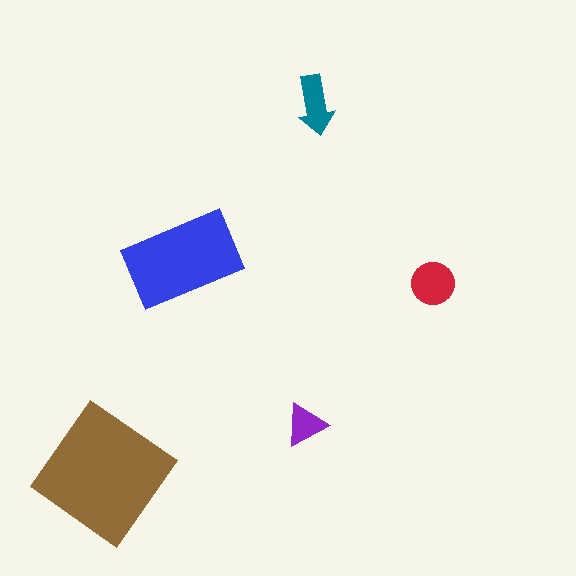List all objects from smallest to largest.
The purple triangle, the teal arrow, the red circle, the blue rectangle, the brown diamond.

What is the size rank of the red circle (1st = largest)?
3rd.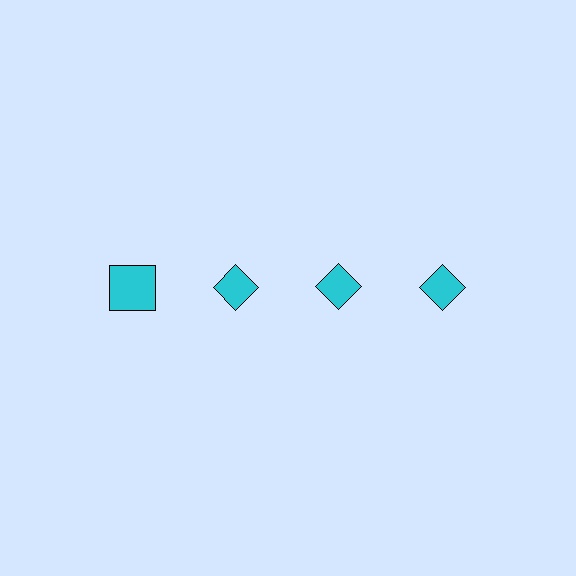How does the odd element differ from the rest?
It has a different shape: square instead of diamond.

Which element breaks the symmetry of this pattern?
The cyan square in the top row, leftmost column breaks the symmetry. All other shapes are cyan diamonds.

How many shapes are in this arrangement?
There are 4 shapes arranged in a grid pattern.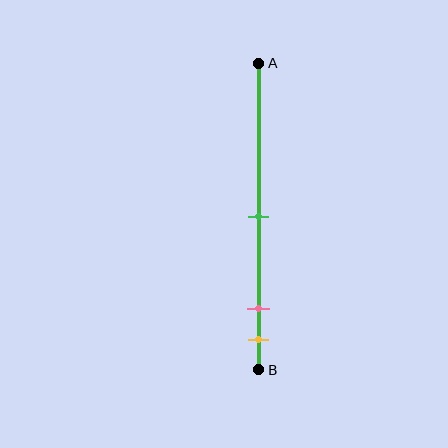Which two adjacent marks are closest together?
The pink and yellow marks are the closest adjacent pair.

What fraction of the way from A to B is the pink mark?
The pink mark is approximately 80% (0.8) of the way from A to B.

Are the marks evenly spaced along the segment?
No, the marks are not evenly spaced.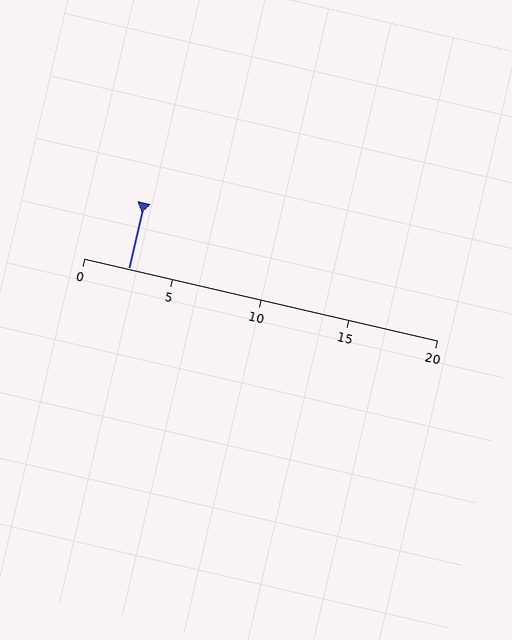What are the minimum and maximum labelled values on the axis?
The axis runs from 0 to 20.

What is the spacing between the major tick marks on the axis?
The major ticks are spaced 5 apart.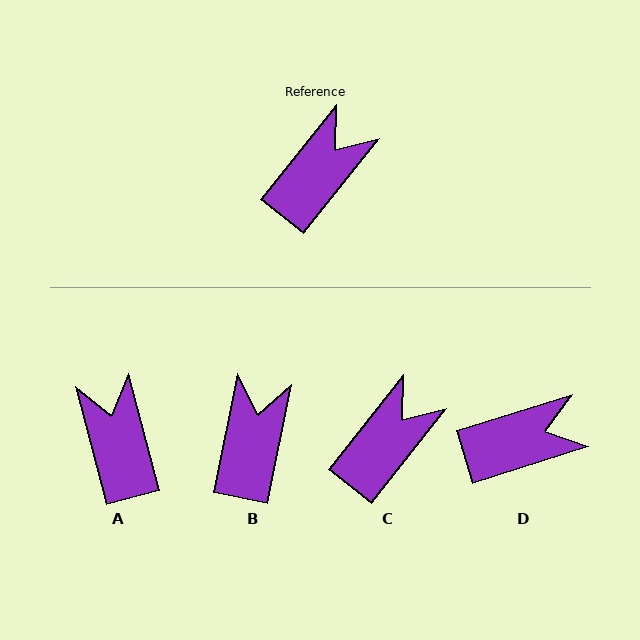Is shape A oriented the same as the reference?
No, it is off by about 53 degrees.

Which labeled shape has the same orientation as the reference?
C.